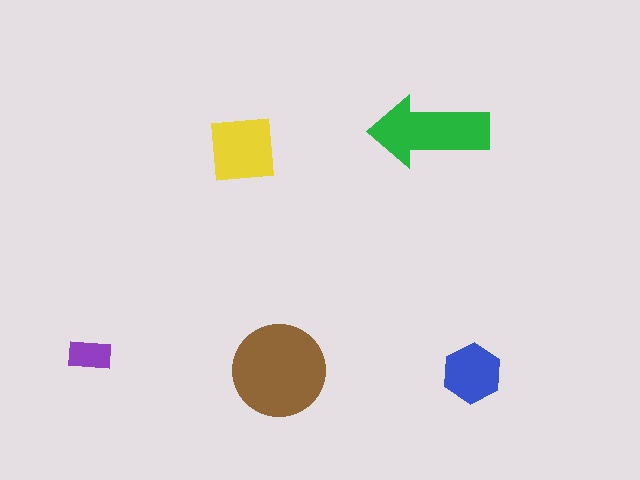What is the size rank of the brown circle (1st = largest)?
1st.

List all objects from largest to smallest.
The brown circle, the green arrow, the yellow square, the blue hexagon, the purple rectangle.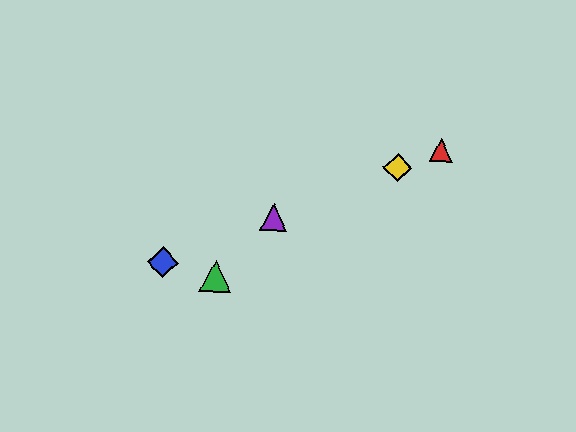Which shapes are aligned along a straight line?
The red triangle, the blue diamond, the yellow diamond, the purple triangle are aligned along a straight line.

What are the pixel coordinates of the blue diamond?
The blue diamond is at (163, 262).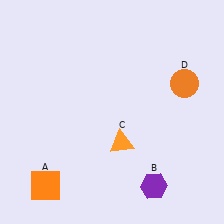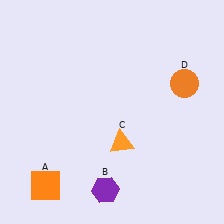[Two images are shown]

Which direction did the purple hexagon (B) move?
The purple hexagon (B) moved left.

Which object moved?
The purple hexagon (B) moved left.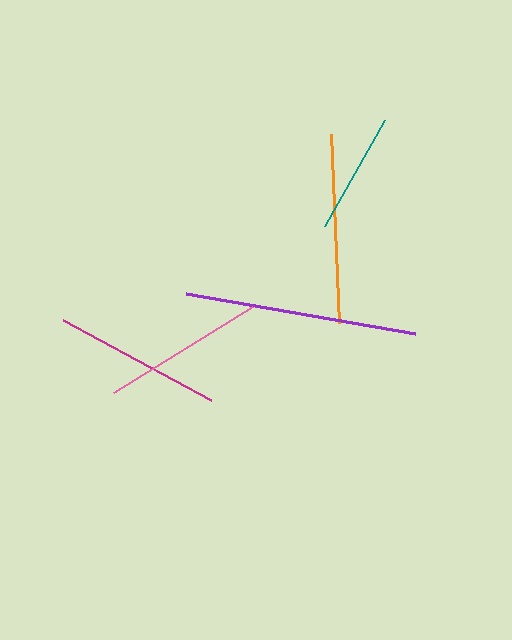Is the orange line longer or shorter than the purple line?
The purple line is longer than the orange line.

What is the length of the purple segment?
The purple segment is approximately 232 pixels long.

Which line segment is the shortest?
The teal line is the shortest at approximately 122 pixels.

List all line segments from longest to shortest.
From longest to shortest: purple, orange, magenta, pink, teal.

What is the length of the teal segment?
The teal segment is approximately 122 pixels long.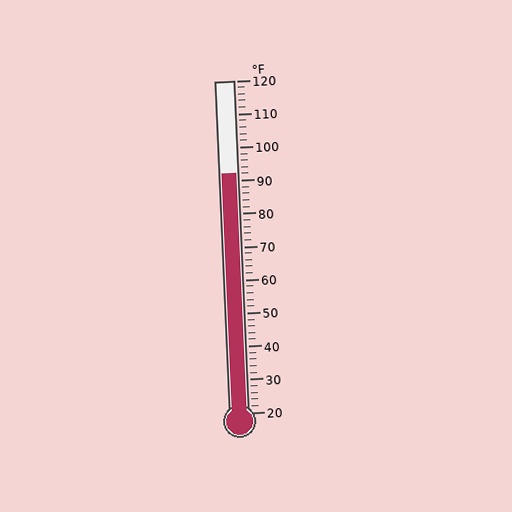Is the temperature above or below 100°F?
The temperature is below 100°F.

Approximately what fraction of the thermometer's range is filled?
The thermometer is filled to approximately 70% of its range.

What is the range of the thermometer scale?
The thermometer scale ranges from 20°F to 120°F.